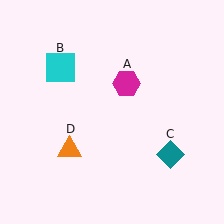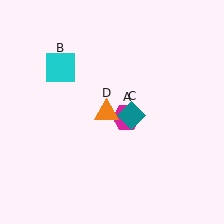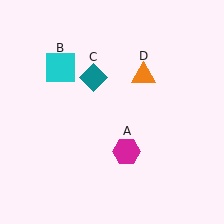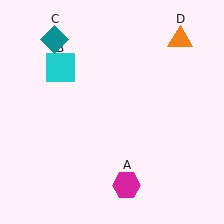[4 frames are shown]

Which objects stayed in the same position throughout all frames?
Cyan square (object B) remained stationary.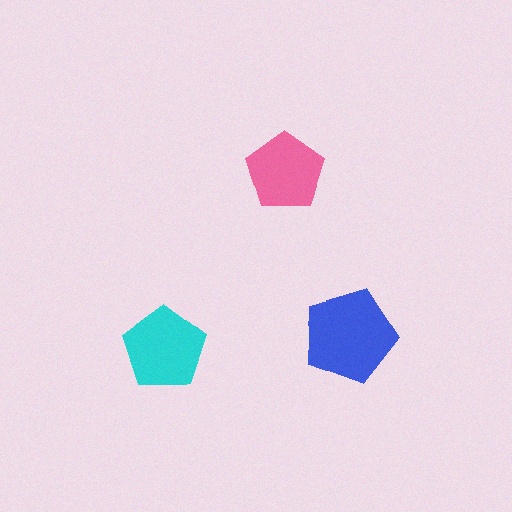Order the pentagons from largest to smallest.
the blue one, the cyan one, the pink one.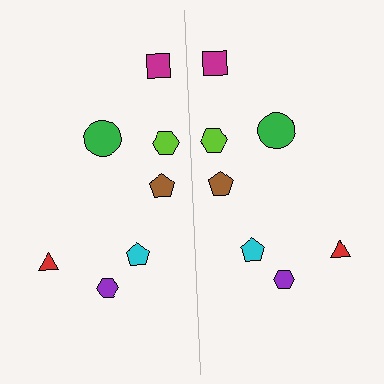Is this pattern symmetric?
Yes, this pattern has bilateral (reflection) symmetry.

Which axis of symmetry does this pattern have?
The pattern has a vertical axis of symmetry running through the center of the image.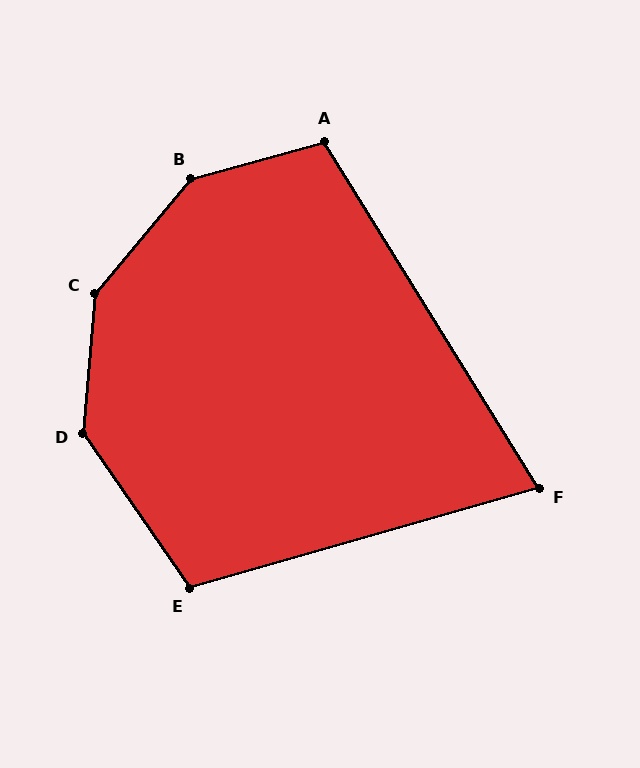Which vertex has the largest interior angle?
B, at approximately 145 degrees.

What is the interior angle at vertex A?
Approximately 106 degrees (obtuse).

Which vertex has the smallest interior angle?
F, at approximately 74 degrees.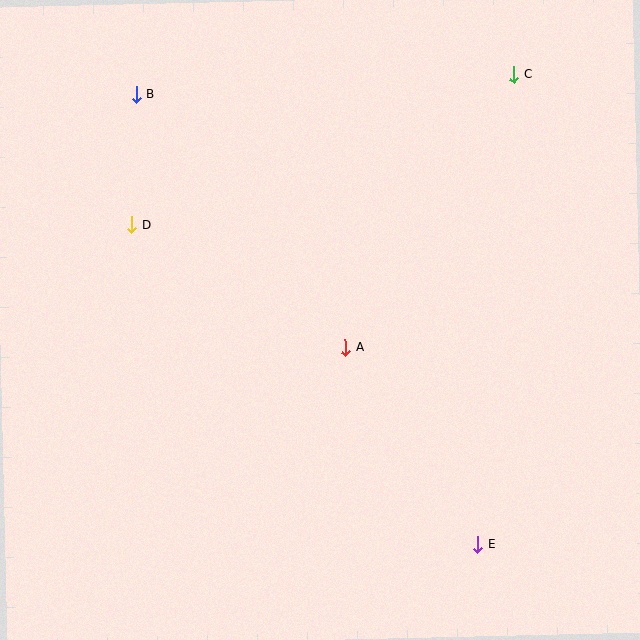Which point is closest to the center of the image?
Point A at (345, 347) is closest to the center.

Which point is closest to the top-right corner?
Point C is closest to the top-right corner.